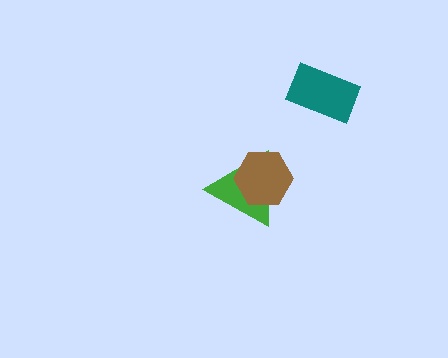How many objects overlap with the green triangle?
1 object overlaps with the green triangle.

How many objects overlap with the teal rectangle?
0 objects overlap with the teal rectangle.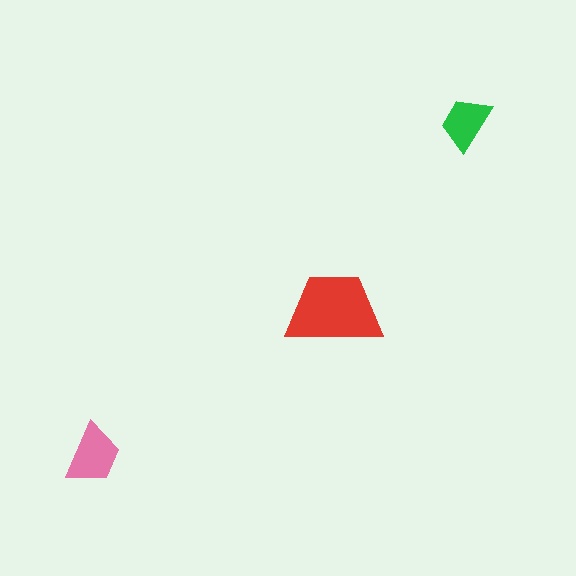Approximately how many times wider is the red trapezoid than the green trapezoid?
About 2 times wider.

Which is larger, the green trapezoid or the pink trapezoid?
The pink one.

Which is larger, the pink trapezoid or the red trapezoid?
The red one.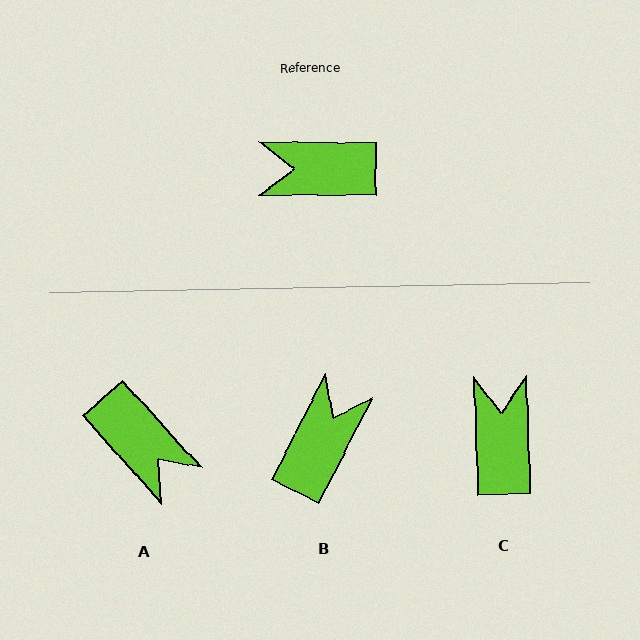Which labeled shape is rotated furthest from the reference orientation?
A, about 132 degrees away.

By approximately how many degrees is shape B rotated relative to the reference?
Approximately 116 degrees clockwise.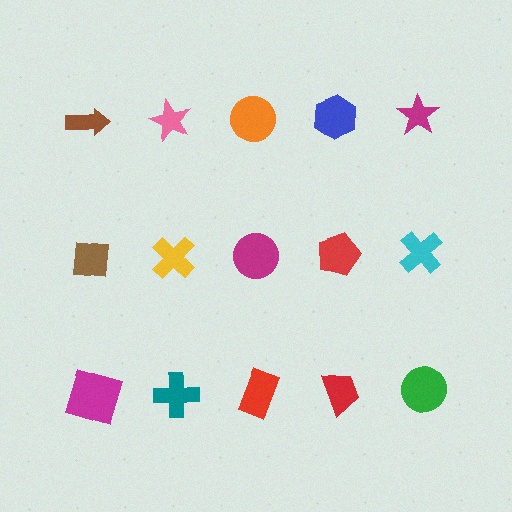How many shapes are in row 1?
5 shapes.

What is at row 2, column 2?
A yellow cross.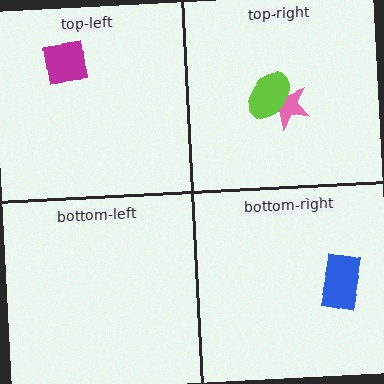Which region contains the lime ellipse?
The top-right region.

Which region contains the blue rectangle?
The bottom-right region.